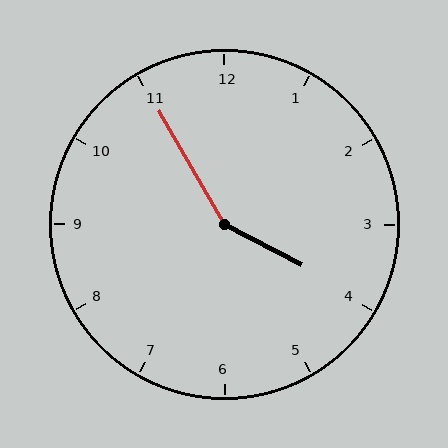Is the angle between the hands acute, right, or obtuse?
It is obtuse.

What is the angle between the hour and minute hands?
Approximately 148 degrees.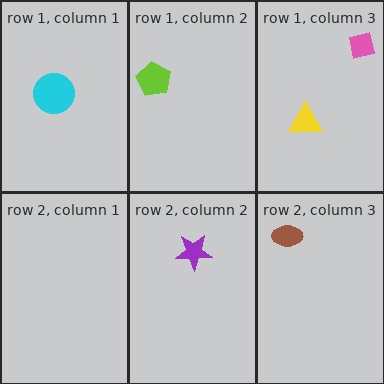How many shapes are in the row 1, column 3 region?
2.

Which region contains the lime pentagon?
The row 1, column 2 region.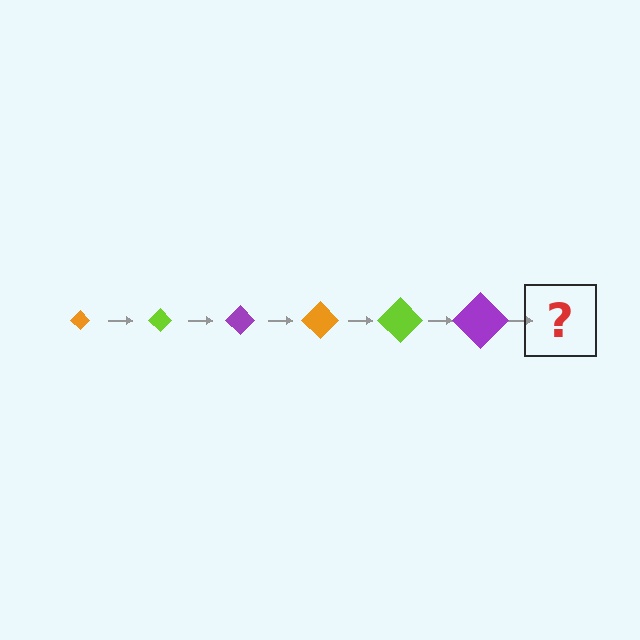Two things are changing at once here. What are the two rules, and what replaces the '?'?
The two rules are that the diamond grows larger each step and the color cycles through orange, lime, and purple. The '?' should be an orange diamond, larger than the previous one.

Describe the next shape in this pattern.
It should be an orange diamond, larger than the previous one.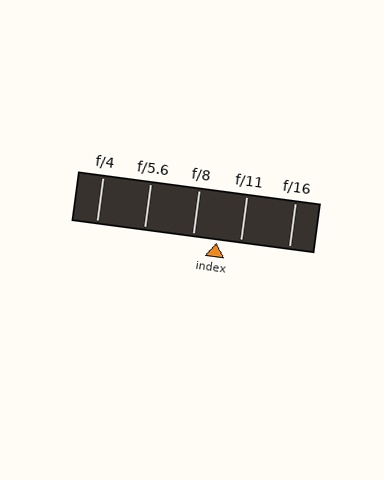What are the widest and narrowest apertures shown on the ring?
The widest aperture shown is f/4 and the narrowest is f/16.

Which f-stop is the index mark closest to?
The index mark is closest to f/11.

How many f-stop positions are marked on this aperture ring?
There are 5 f-stop positions marked.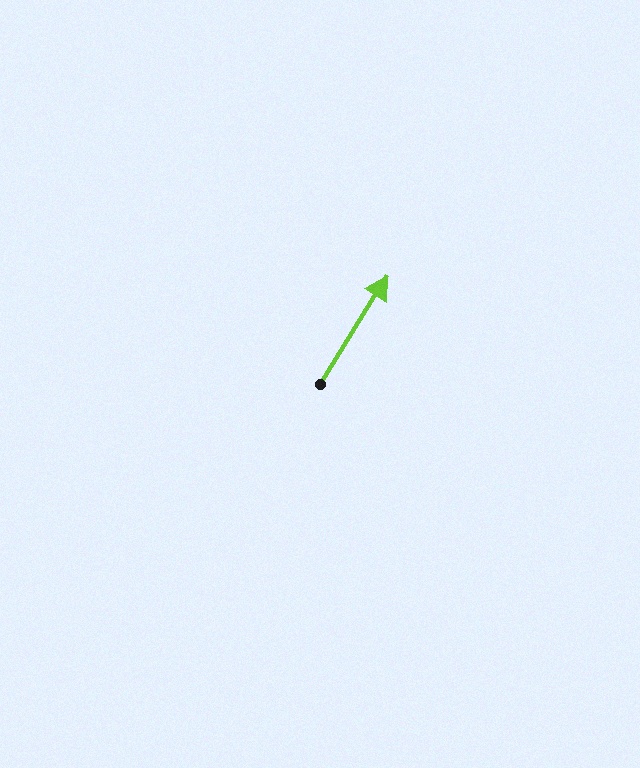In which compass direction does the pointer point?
Northeast.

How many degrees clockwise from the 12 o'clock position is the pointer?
Approximately 32 degrees.